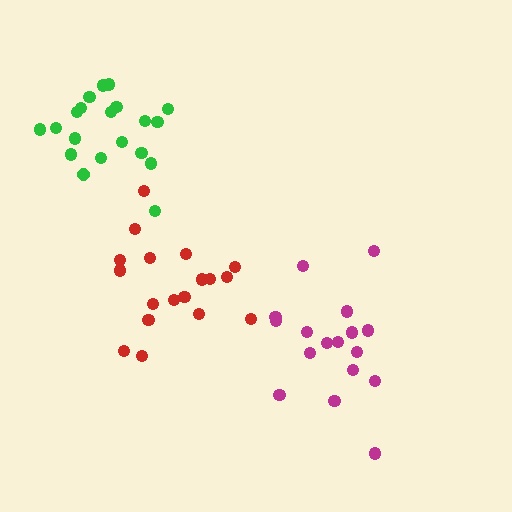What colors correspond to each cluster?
The clusters are colored: green, magenta, red.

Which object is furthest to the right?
The magenta cluster is rightmost.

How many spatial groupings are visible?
There are 3 spatial groupings.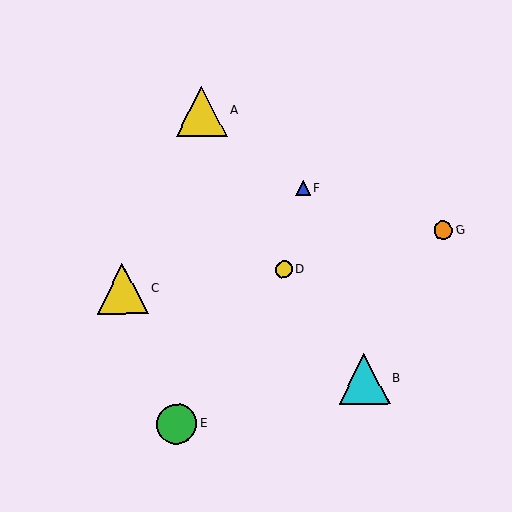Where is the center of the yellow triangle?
The center of the yellow triangle is at (122, 289).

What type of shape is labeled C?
Shape C is a yellow triangle.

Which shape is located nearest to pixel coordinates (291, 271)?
The yellow circle (labeled D) at (284, 270) is nearest to that location.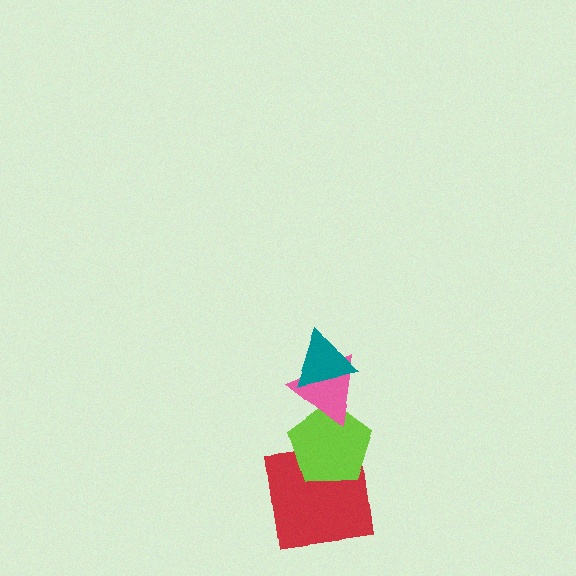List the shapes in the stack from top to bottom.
From top to bottom: the teal triangle, the pink triangle, the lime pentagon, the red square.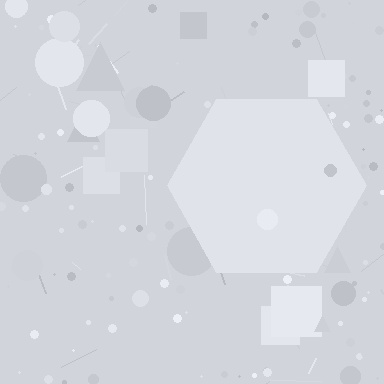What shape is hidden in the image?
A hexagon is hidden in the image.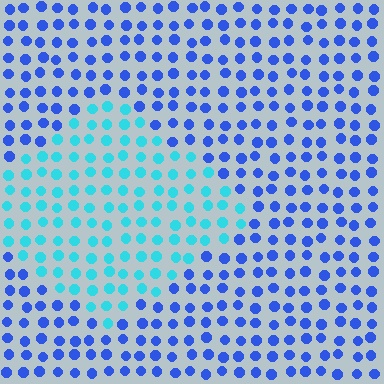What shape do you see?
I see a diamond.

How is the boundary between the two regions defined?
The boundary is defined purely by a slight shift in hue (about 44 degrees). Spacing, size, and orientation are identical on both sides.